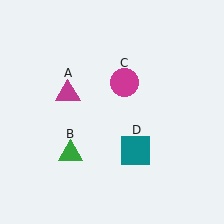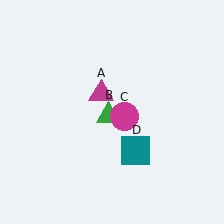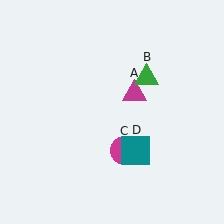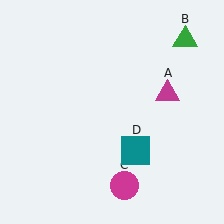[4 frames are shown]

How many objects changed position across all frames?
3 objects changed position: magenta triangle (object A), green triangle (object B), magenta circle (object C).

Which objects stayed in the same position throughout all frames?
Teal square (object D) remained stationary.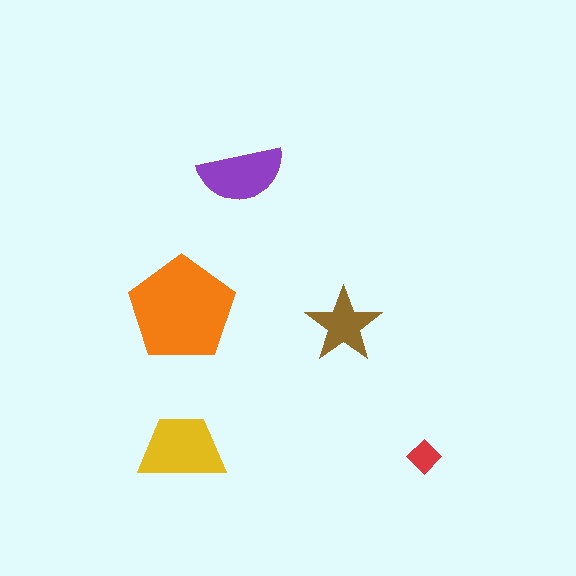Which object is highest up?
The purple semicircle is topmost.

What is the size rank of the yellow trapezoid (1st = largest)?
2nd.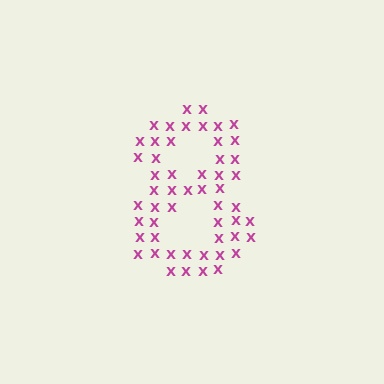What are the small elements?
The small elements are letter X's.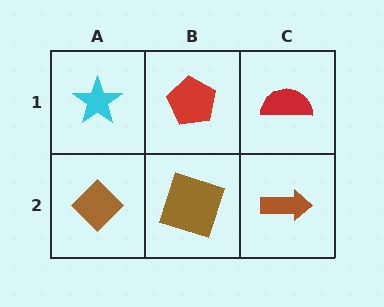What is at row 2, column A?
A brown diamond.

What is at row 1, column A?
A cyan star.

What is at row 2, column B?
A brown square.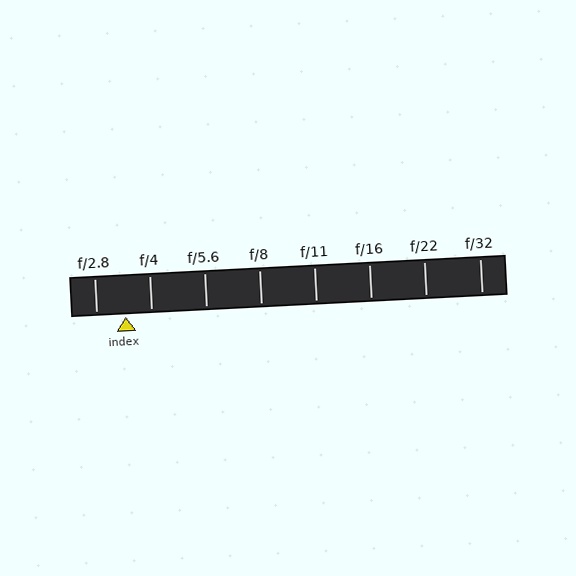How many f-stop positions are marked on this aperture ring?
There are 8 f-stop positions marked.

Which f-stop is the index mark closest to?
The index mark is closest to f/4.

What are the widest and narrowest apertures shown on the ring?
The widest aperture shown is f/2.8 and the narrowest is f/32.